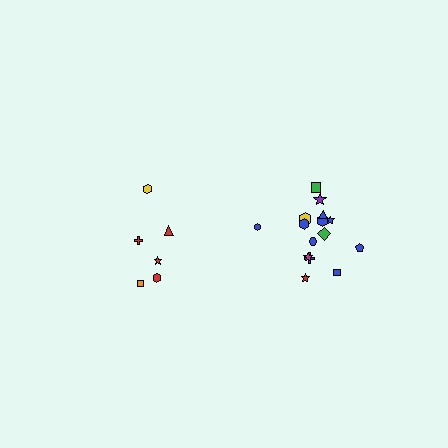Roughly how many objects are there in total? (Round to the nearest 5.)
Roughly 20 objects in total.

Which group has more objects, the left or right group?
The right group.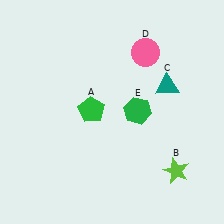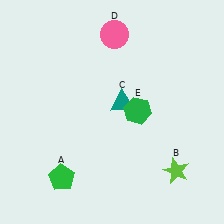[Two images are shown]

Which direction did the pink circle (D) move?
The pink circle (D) moved left.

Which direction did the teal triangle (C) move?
The teal triangle (C) moved left.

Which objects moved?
The objects that moved are: the green pentagon (A), the teal triangle (C), the pink circle (D).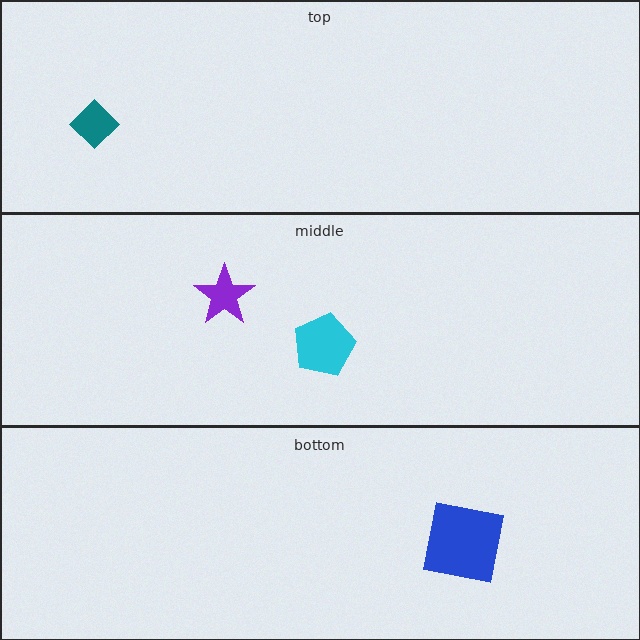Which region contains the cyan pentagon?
The middle region.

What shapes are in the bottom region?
The blue square.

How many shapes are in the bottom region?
1.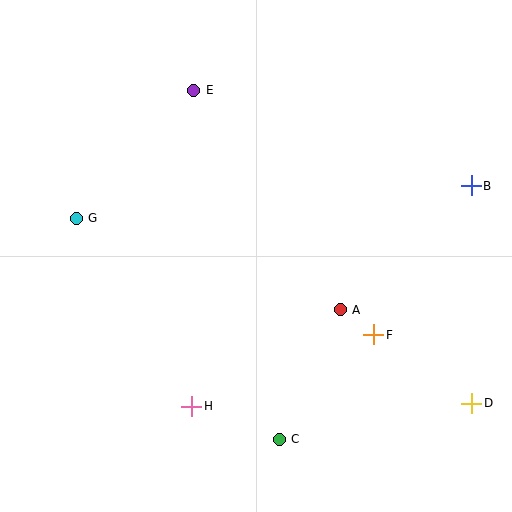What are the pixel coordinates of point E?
Point E is at (194, 90).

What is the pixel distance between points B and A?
The distance between B and A is 180 pixels.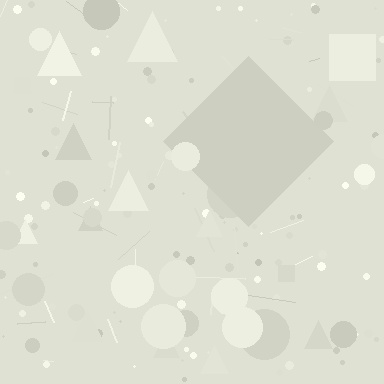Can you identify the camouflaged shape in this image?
The camouflaged shape is a diamond.